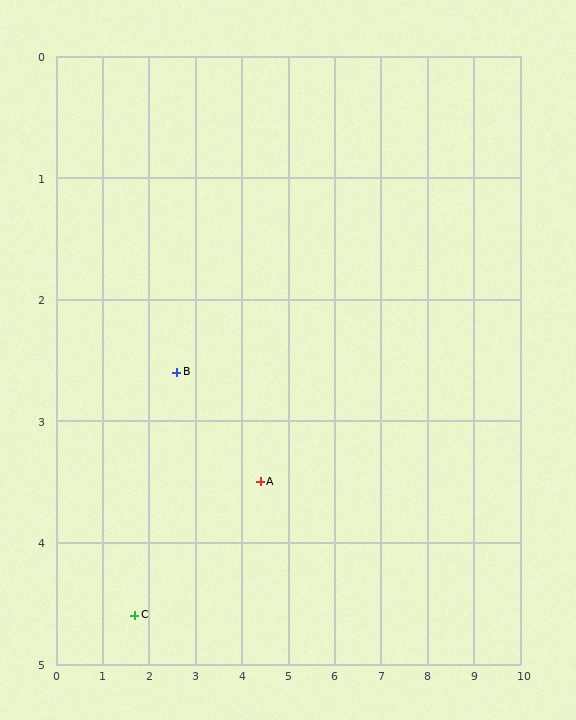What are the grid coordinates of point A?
Point A is at approximately (4.4, 3.5).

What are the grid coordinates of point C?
Point C is at approximately (1.7, 4.6).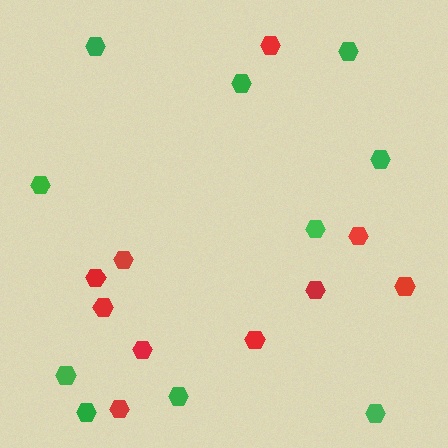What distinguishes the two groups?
There are 2 groups: one group of red hexagons (10) and one group of green hexagons (10).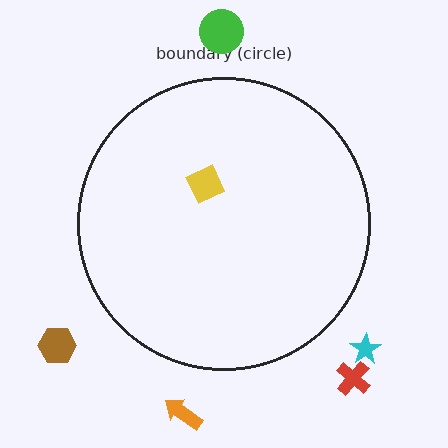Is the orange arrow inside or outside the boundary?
Outside.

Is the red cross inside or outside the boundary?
Outside.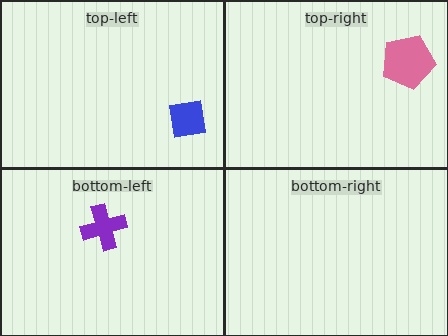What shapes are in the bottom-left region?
The purple cross.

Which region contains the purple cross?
The bottom-left region.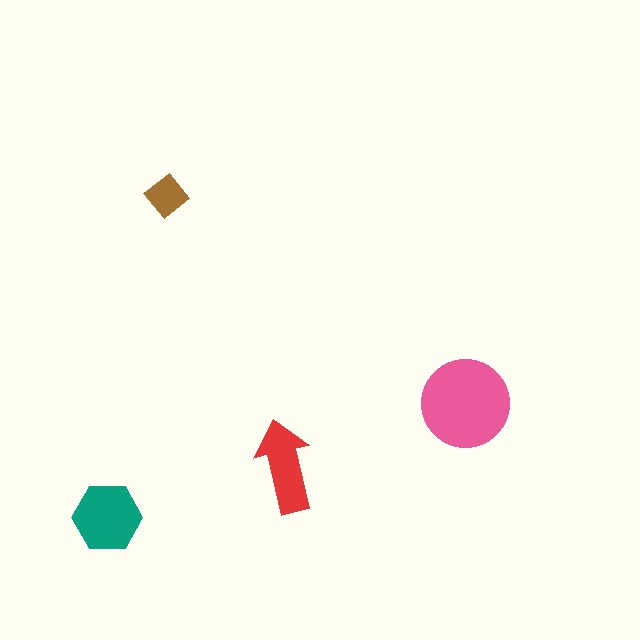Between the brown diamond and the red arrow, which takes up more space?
The red arrow.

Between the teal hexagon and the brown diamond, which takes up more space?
The teal hexagon.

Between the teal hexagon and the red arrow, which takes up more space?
The teal hexagon.